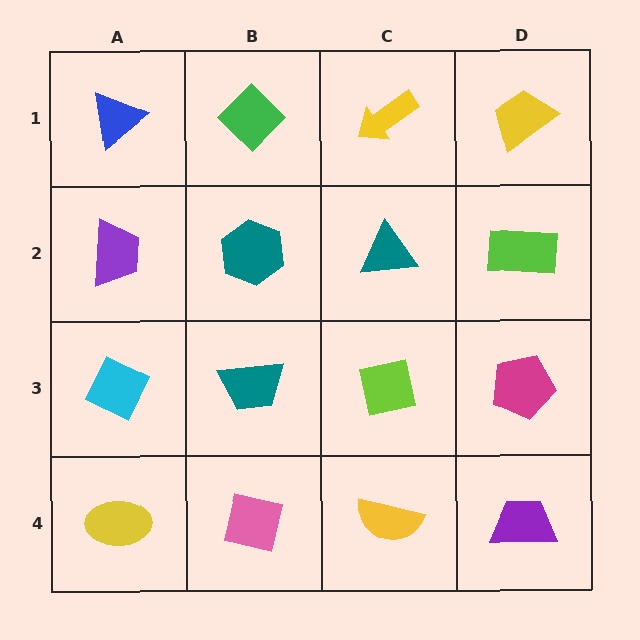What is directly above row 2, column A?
A blue triangle.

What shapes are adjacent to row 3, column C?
A teal triangle (row 2, column C), a yellow semicircle (row 4, column C), a teal trapezoid (row 3, column B), a magenta pentagon (row 3, column D).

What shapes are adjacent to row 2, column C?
A yellow arrow (row 1, column C), a lime square (row 3, column C), a teal hexagon (row 2, column B), a lime rectangle (row 2, column D).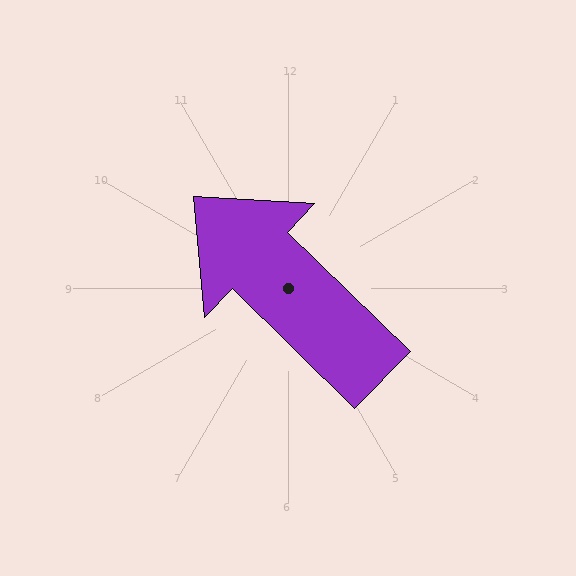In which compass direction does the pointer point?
Northwest.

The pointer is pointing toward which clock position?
Roughly 10 o'clock.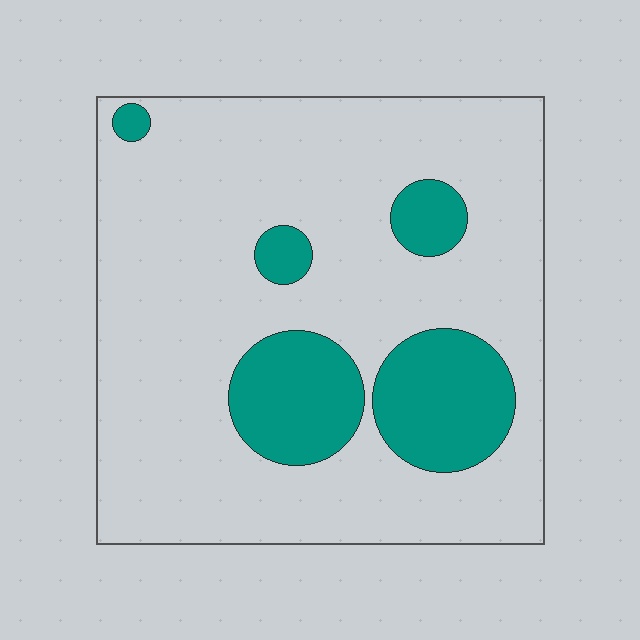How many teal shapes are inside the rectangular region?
5.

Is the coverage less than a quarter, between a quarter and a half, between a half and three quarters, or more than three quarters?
Less than a quarter.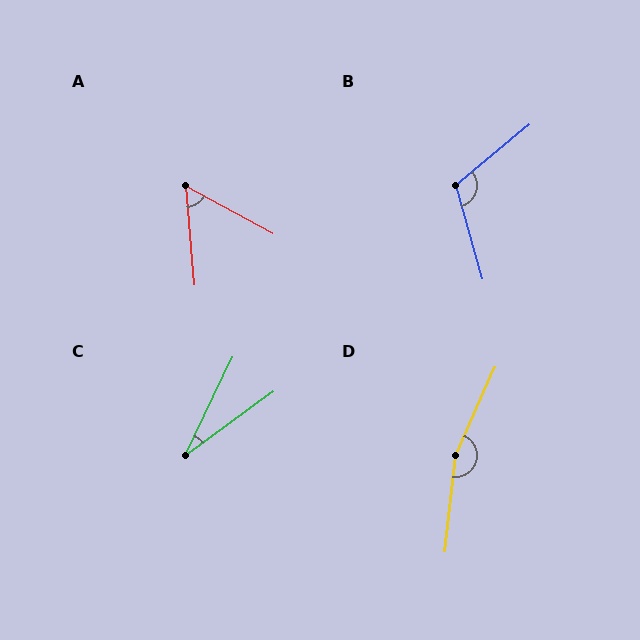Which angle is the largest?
D, at approximately 162 degrees.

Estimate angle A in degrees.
Approximately 57 degrees.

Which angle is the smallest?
C, at approximately 28 degrees.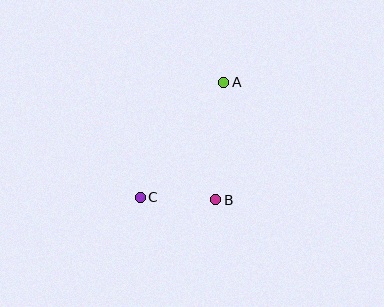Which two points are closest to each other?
Points B and C are closest to each other.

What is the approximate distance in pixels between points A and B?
The distance between A and B is approximately 118 pixels.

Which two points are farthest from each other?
Points A and C are farthest from each other.